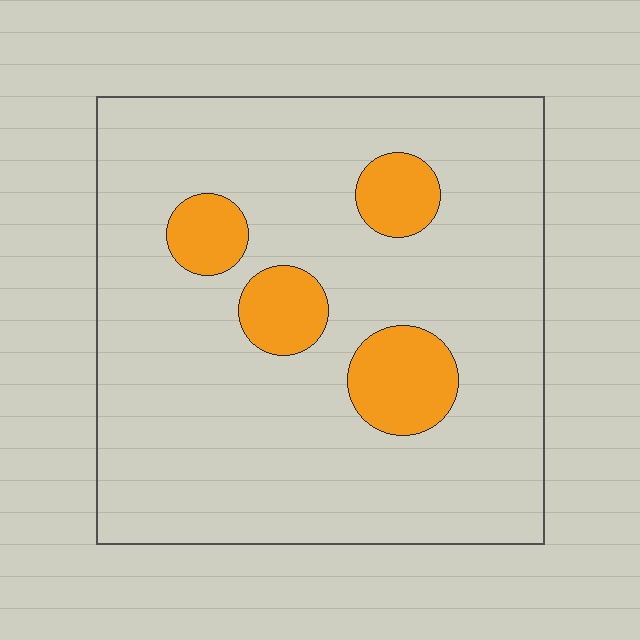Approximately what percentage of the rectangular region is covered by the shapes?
Approximately 15%.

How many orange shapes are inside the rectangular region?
4.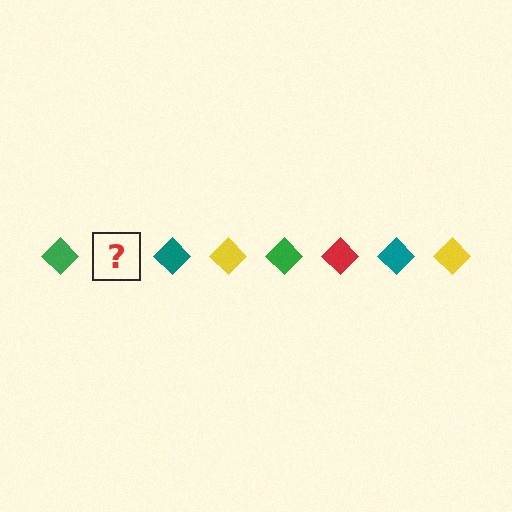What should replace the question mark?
The question mark should be replaced with a red diamond.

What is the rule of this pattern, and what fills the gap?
The rule is that the pattern cycles through green, red, teal, yellow diamonds. The gap should be filled with a red diamond.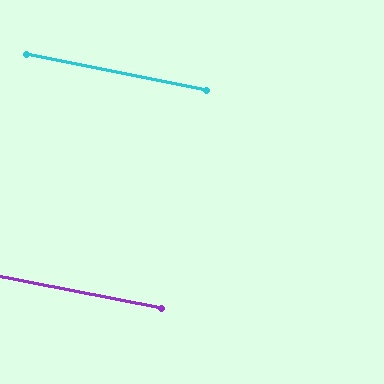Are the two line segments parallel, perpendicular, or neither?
Parallel — their directions differ by only 0.3°.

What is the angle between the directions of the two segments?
Approximately 0 degrees.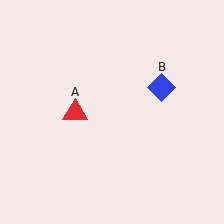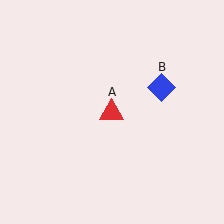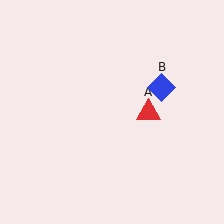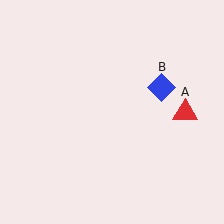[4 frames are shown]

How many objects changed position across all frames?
1 object changed position: red triangle (object A).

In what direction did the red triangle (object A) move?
The red triangle (object A) moved right.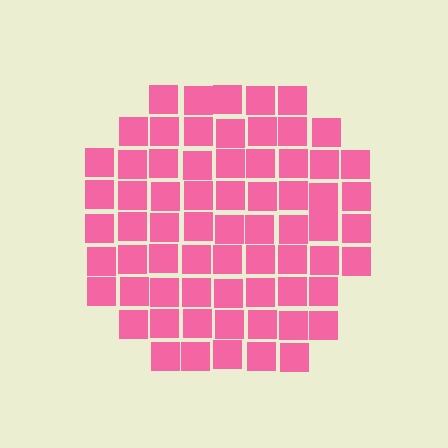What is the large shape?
The large shape is a circle.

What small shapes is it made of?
It is made of small squares.